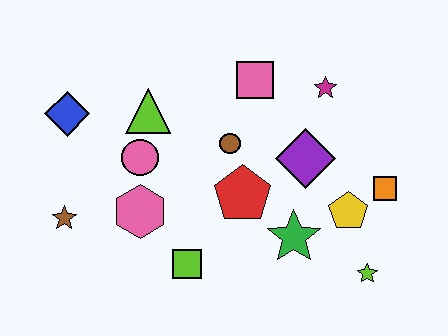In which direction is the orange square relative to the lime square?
The orange square is to the right of the lime square.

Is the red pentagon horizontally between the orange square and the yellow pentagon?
No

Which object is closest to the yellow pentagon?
The orange square is closest to the yellow pentagon.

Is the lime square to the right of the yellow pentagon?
No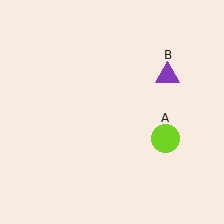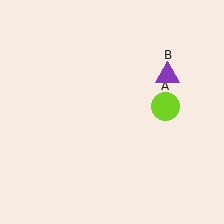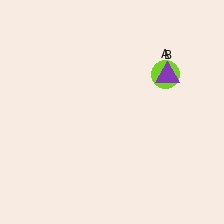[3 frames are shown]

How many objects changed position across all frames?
1 object changed position: lime circle (object A).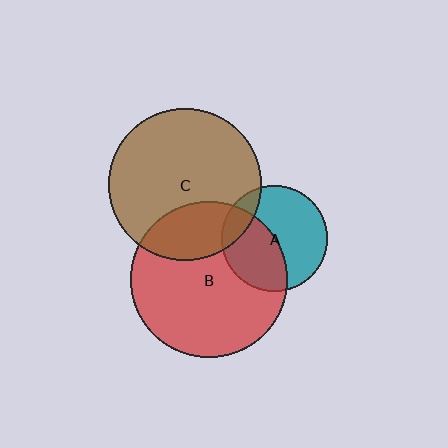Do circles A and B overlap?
Yes.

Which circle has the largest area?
Circle B (red).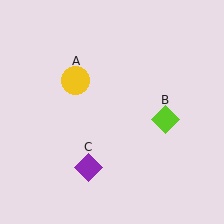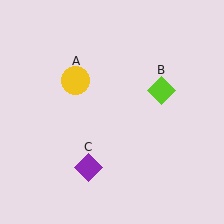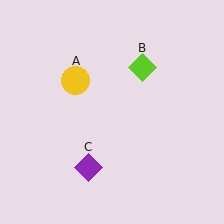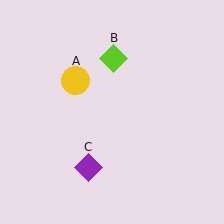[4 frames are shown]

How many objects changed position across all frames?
1 object changed position: lime diamond (object B).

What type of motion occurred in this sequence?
The lime diamond (object B) rotated counterclockwise around the center of the scene.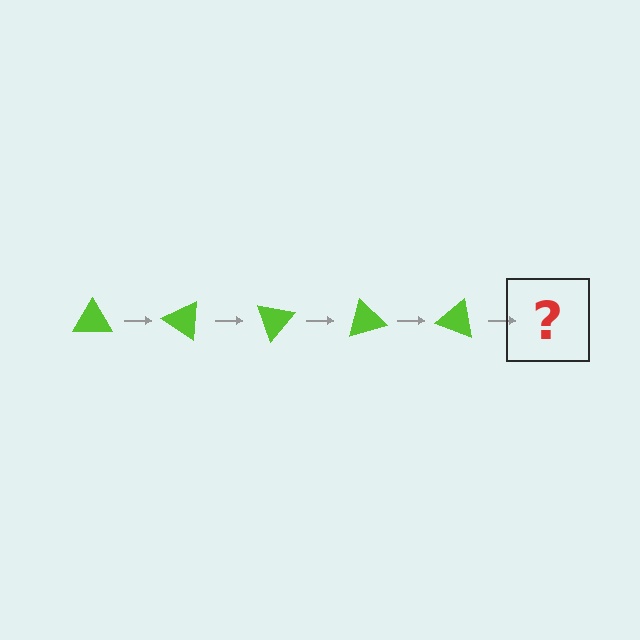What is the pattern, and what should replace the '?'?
The pattern is that the triangle rotates 35 degrees each step. The '?' should be a lime triangle rotated 175 degrees.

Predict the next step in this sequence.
The next step is a lime triangle rotated 175 degrees.